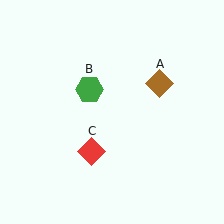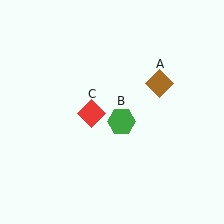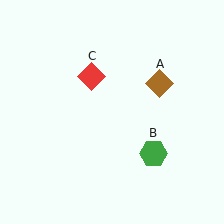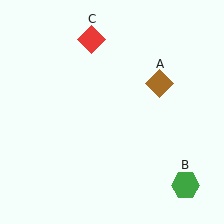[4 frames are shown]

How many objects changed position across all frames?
2 objects changed position: green hexagon (object B), red diamond (object C).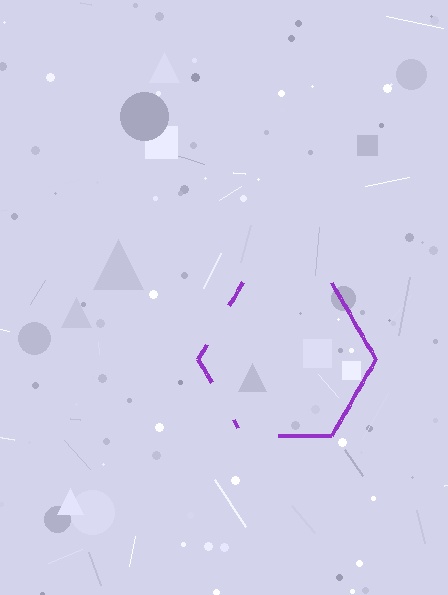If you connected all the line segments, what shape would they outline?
They would outline a hexagon.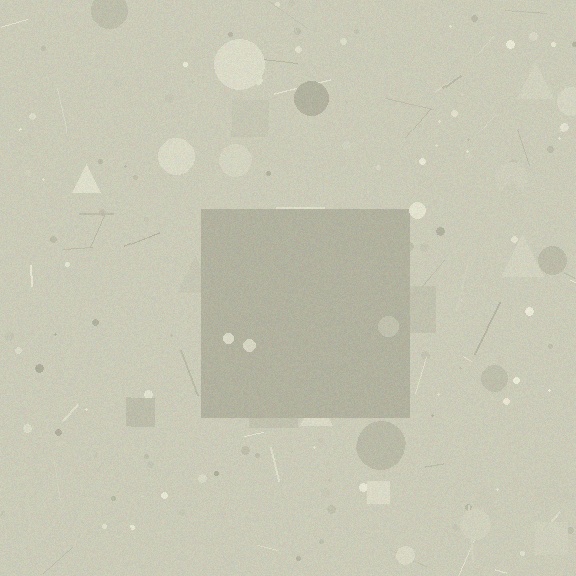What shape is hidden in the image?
A square is hidden in the image.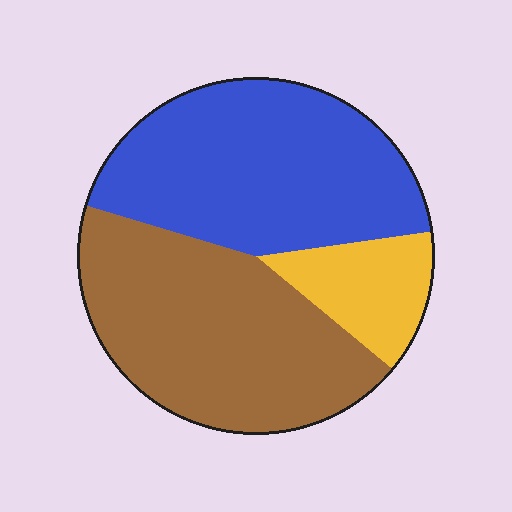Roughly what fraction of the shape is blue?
Blue takes up between a quarter and a half of the shape.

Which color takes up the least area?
Yellow, at roughly 15%.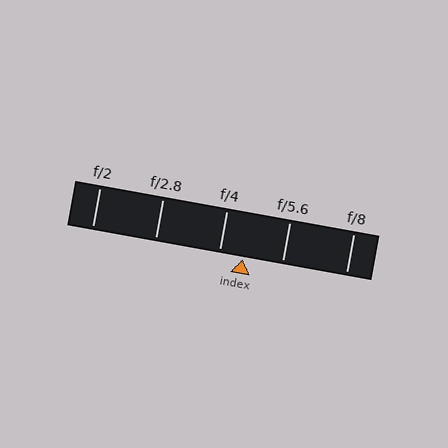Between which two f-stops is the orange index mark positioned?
The index mark is between f/4 and f/5.6.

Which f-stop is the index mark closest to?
The index mark is closest to f/4.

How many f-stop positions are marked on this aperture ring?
There are 5 f-stop positions marked.